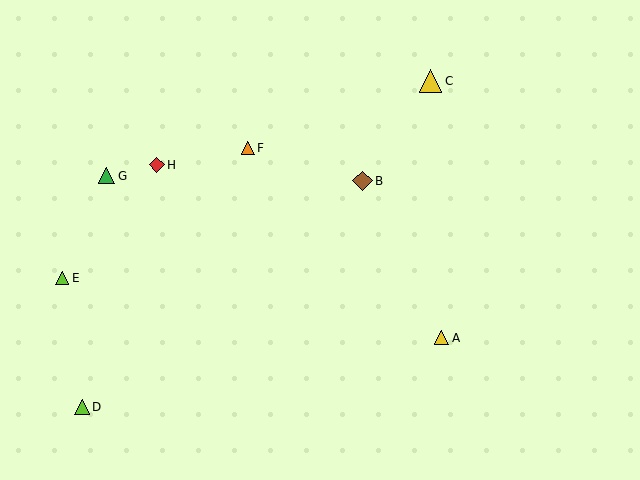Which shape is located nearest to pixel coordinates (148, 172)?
The red diamond (labeled H) at (157, 165) is nearest to that location.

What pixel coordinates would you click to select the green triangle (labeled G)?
Click at (106, 176) to select the green triangle G.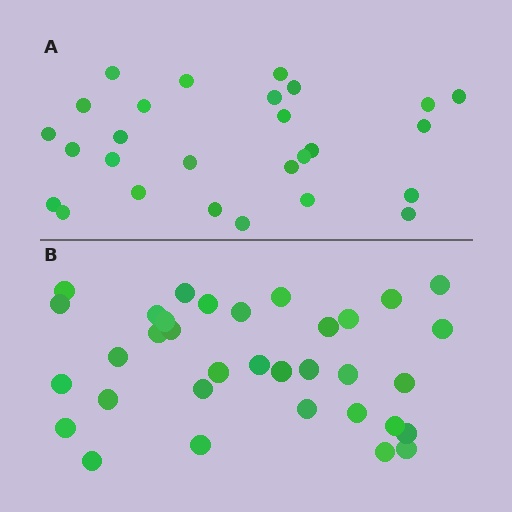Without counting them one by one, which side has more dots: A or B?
Region B (the bottom region) has more dots.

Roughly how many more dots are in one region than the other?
Region B has roughly 8 or so more dots than region A.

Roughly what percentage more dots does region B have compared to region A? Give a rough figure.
About 25% more.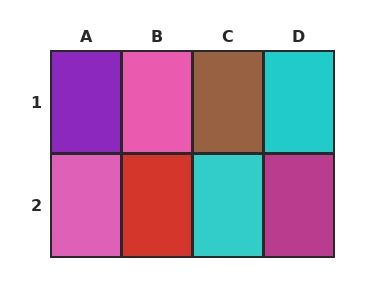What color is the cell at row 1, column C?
Brown.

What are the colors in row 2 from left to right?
Pink, red, cyan, magenta.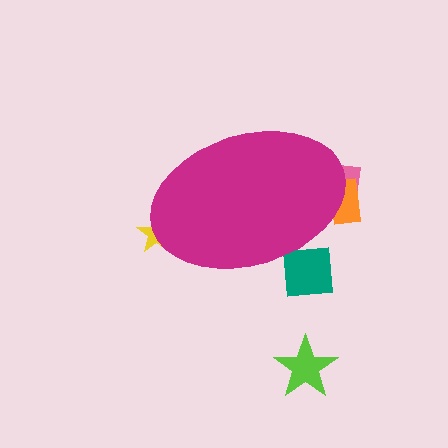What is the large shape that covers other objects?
A magenta ellipse.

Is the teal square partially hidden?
Yes, the teal square is partially hidden behind the magenta ellipse.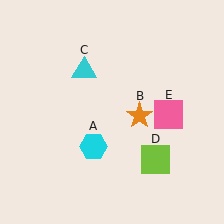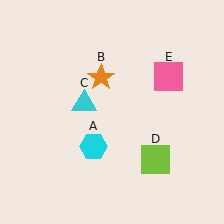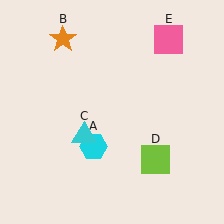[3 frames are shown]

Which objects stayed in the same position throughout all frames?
Cyan hexagon (object A) and lime square (object D) remained stationary.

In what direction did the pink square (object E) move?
The pink square (object E) moved up.